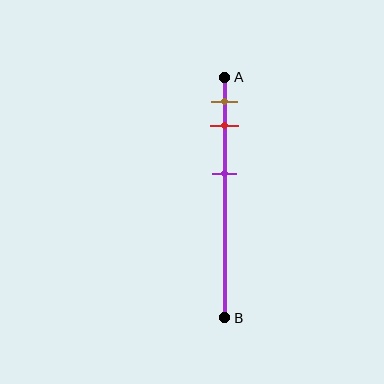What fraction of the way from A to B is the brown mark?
The brown mark is approximately 10% (0.1) of the way from A to B.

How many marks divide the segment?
There are 3 marks dividing the segment.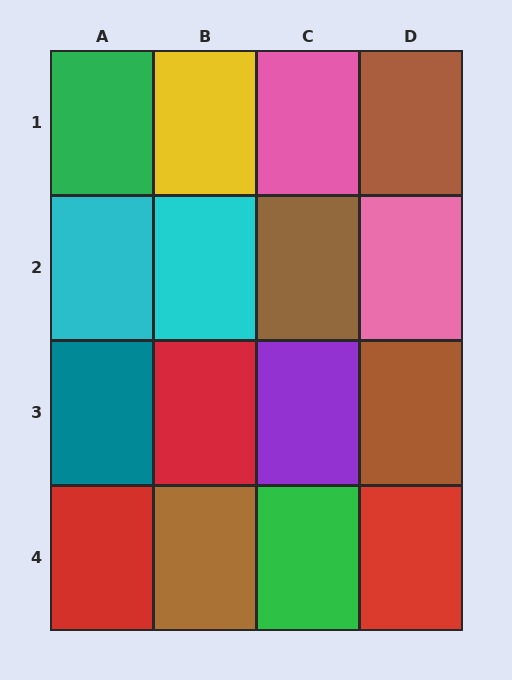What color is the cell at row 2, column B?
Cyan.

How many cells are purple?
1 cell is purple.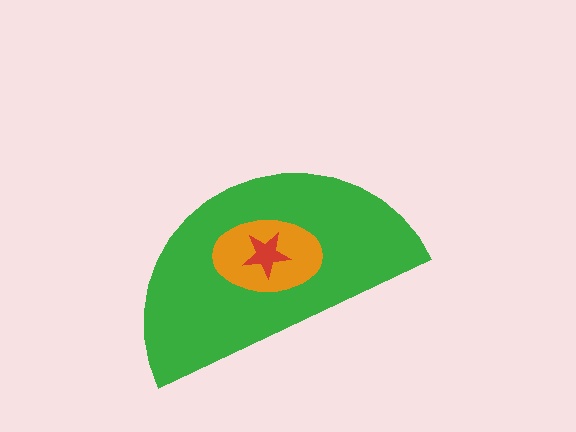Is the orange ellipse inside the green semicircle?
Yes.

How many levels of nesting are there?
3.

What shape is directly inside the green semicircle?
The orange ellipse.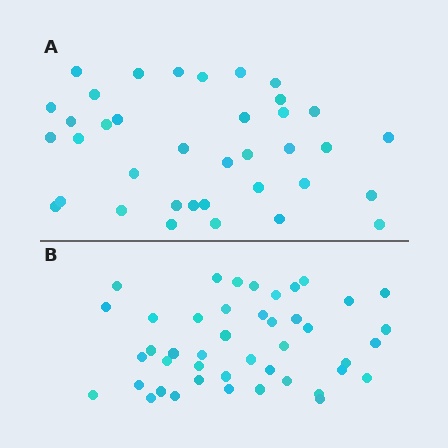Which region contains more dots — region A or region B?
Region B (the bottom region) has more dots.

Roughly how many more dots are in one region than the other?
Region B has roughly 8 or so more dots than region A.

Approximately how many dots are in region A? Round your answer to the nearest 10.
About 40 dots. (The exact count is 37, which rounds to 40.)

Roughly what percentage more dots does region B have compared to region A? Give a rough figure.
About 20% more.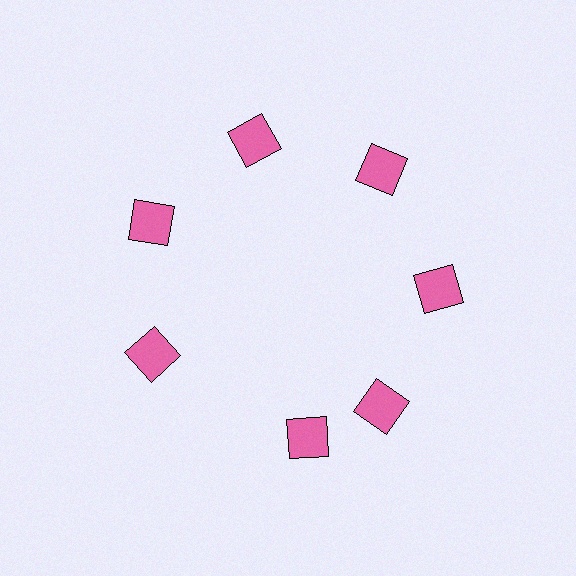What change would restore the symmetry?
The symmetry would be restored by rotating it back into even spacing with its neighbors so that all 7 squares sit at equal angles and equal distance from the center.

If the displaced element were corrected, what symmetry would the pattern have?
It would have 7-fold rotational symmetry — the pattern would map onto itself every 51 degrees.